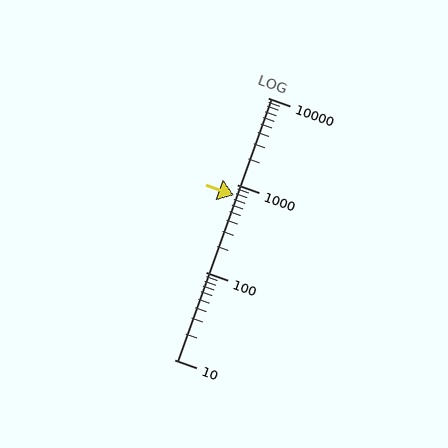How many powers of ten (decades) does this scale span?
The scale spans 3 decades, from 10 to 10000.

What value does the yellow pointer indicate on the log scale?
The pointer indicates approximately 770.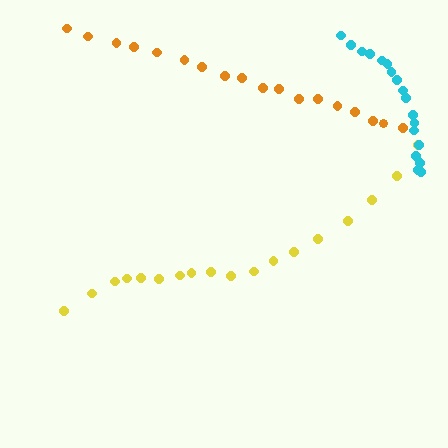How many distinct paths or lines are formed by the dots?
There are 3 distinct paths.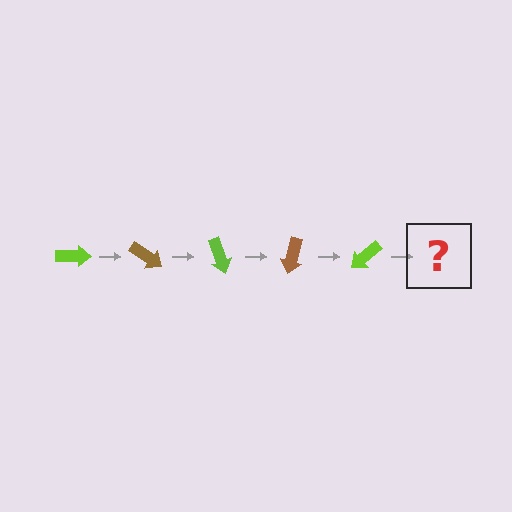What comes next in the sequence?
The next element should be a brown arrow, rotated 175 degrees from the start.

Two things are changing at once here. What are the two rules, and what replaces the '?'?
The two rules are that it rotates 35 degrees each step and the color cycles through lime and brown. The '?' should be a brown arrow, rotated 175 degrees from the start.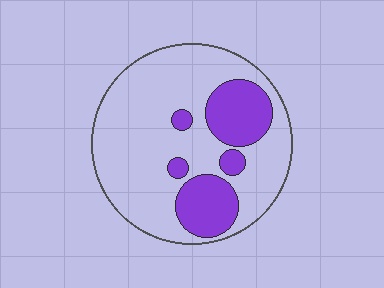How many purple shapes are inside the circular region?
5.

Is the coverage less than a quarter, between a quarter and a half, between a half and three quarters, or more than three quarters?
Between a quarter and a half.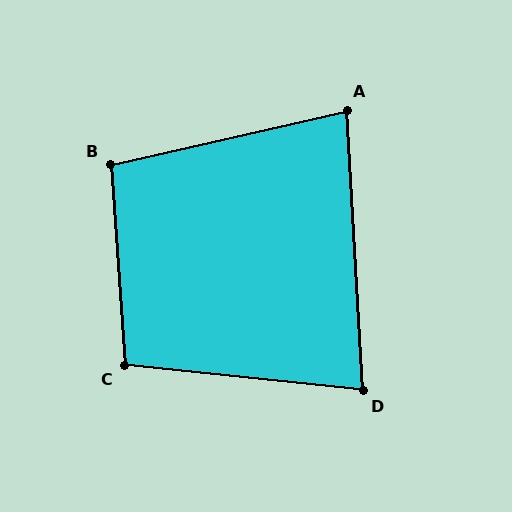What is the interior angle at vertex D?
Approximately 81 degrees (acute).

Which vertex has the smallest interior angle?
A, at approximately 80 degrees.